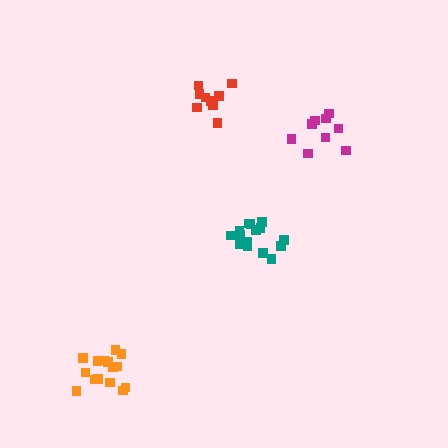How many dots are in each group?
Group 1: 9 dots, Group 2: 15 dots, Group 3: 9 dots, Group 4: 15 dots (48 total).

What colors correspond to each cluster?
The clusters are colored: magenta, orange, red, teal.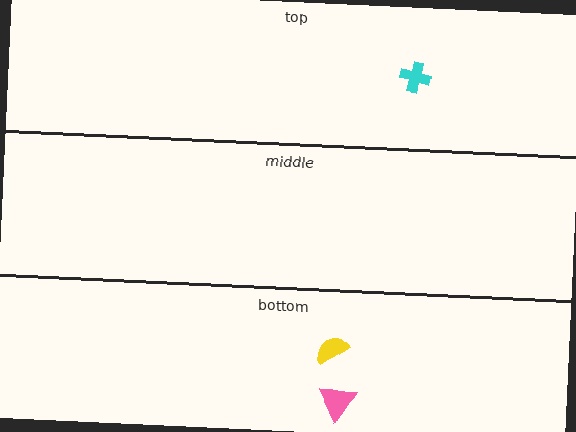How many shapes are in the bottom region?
2.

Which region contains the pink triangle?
The bottom region.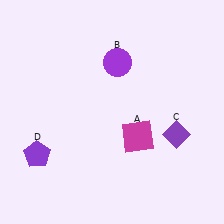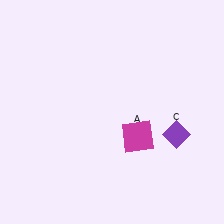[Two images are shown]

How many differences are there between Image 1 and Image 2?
There are 2 differences between the two images.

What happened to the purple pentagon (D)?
The purple pentagon (D) was removed in Image 2. It was in the bottom-left area of Image 1.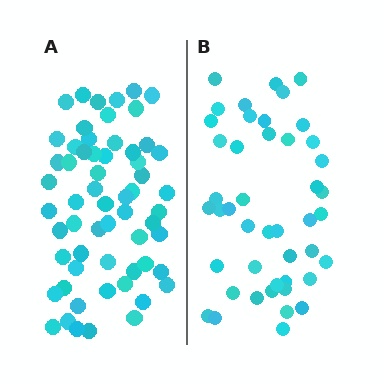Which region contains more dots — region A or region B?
Region A (the left region) has more dots.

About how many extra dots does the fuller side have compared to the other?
Region A has approximately 15 more dots than region B.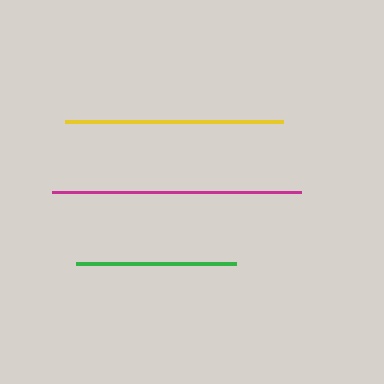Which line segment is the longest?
The magenta line is the longest at approximately 249 pixels.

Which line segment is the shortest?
The green line is the shortest at approximately 161 pixels.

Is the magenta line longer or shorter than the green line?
The magenta line is longer than the green line.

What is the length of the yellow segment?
The yellow segment is approximately 218 pixels long.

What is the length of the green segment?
The green segment is approximately 161 pixels long.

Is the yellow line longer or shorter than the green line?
The yellow line is longer than the green line.